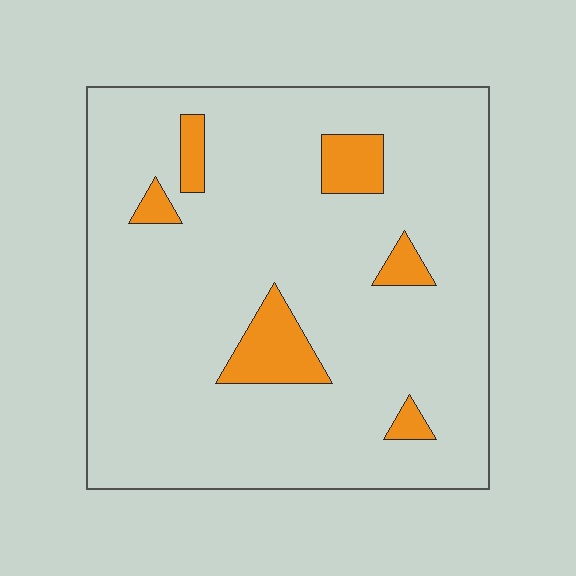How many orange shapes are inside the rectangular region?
6.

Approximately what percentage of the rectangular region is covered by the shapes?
Approximately 10%.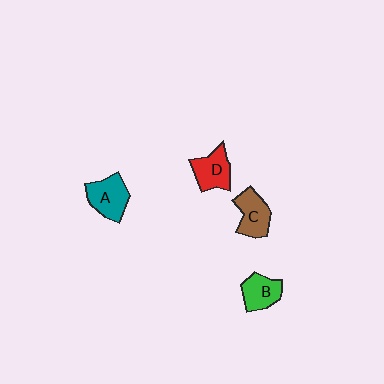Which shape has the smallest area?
Shape B (green).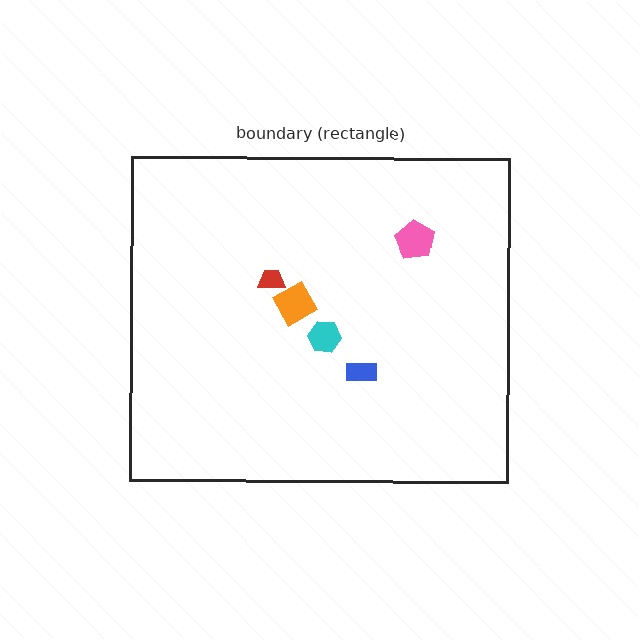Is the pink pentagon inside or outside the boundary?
Inside.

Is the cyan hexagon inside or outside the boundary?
Inside.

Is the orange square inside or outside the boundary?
Inside.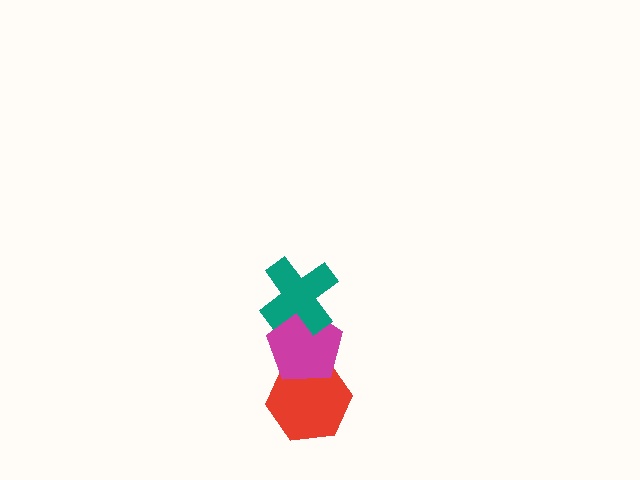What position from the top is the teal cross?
The teal cross is 1st from the top.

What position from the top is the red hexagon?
The red hexagon is 3rd from the top.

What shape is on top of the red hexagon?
The magenta pentagon is on top of the red hexagon.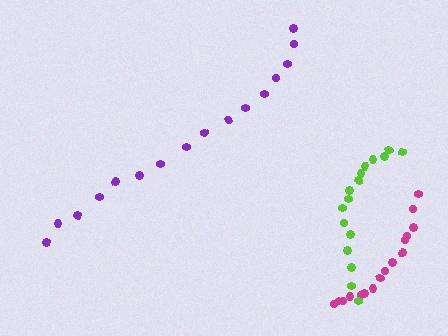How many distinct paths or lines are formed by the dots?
There are 3 distinct paths.